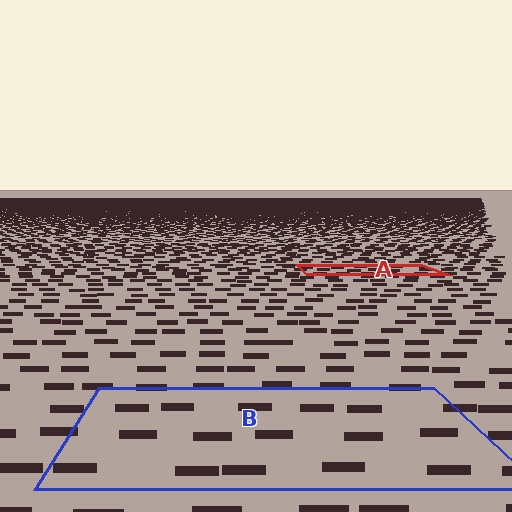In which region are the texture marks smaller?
The texture marks are smaller in region A, because it is farther away.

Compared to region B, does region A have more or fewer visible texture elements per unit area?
Region A has more texture elements per unit area — they are packed more densely because it is farther away.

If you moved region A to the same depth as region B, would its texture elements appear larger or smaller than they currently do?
They would appear larger. At a closer depth, the same texture elements are projected at a bigger on-screen size.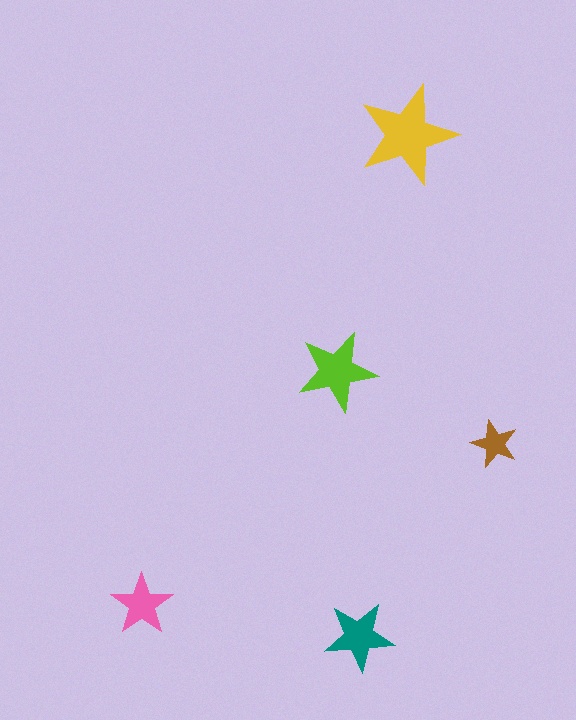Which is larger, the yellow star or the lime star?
The yellow one.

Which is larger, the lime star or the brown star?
The lime one.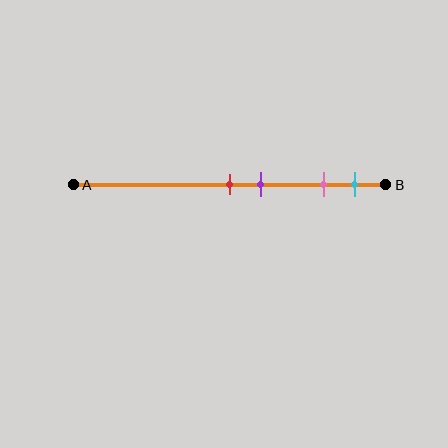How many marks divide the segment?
There are 4 marks dividing the segment.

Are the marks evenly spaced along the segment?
No, the marks are not evenly spaced.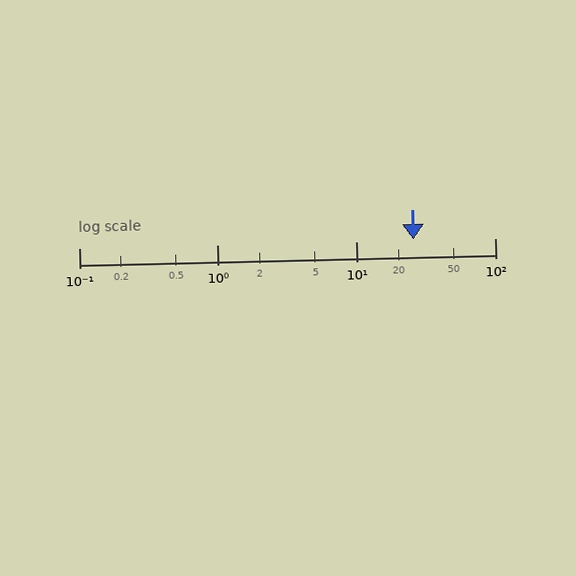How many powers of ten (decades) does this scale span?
The scale spans 3 decades, from 0.1 to 100.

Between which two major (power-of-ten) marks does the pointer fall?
The pointer is between 10 and 100.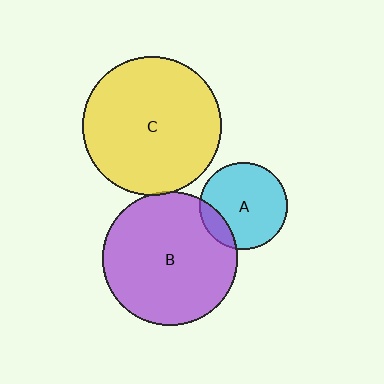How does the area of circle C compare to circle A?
Approximately 2.5 times.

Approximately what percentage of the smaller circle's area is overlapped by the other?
Approximately 15%.